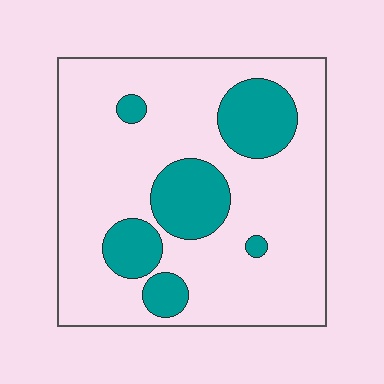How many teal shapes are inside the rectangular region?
6.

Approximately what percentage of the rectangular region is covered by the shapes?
Approximately 20%.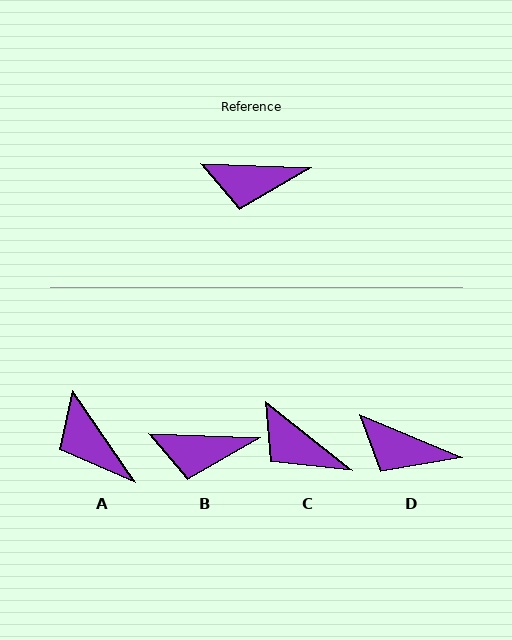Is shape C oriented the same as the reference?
No, it is off by about 36 degrees.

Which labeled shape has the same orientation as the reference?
B.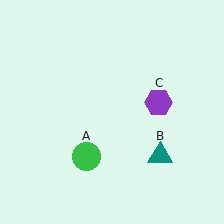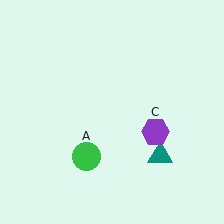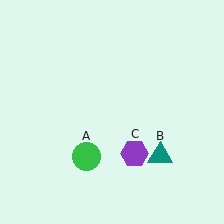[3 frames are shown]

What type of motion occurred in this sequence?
The purple hexagon (object C) rotated clockwise around the center of the scene.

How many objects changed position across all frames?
1 object changed position: purple hexagon (object C).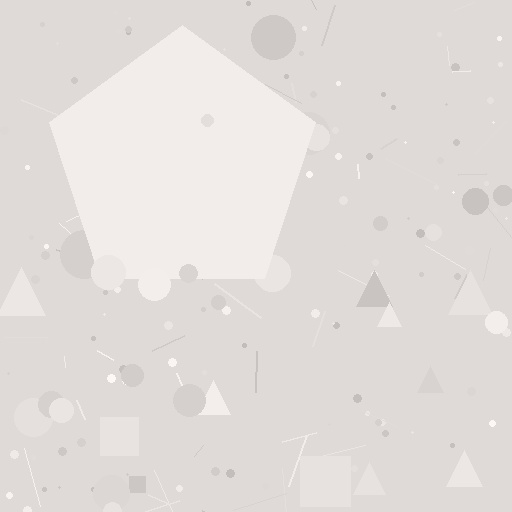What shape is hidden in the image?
A pentagon is hidden in the image.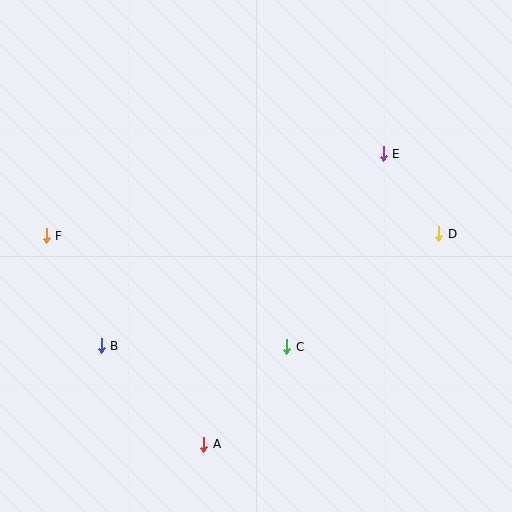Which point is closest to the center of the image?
Point C at (287, 347) is closest to the center.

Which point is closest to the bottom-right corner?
Point C is closest to the bottom-right corner.